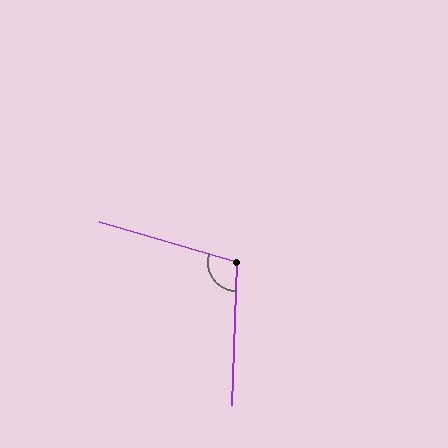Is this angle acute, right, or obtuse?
It is obtuse.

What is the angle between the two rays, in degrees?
Approximately 105 degrees.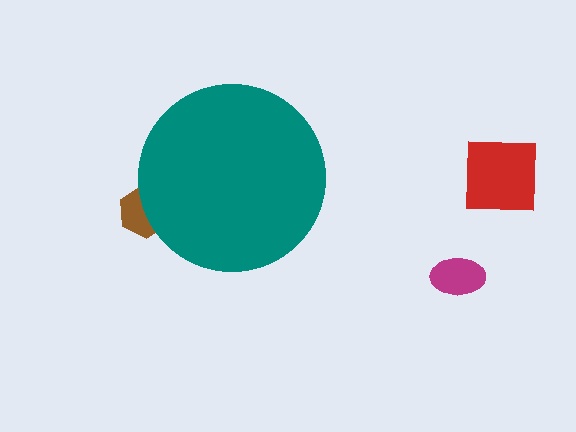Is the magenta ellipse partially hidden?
No, the magenta ellipse is fully visible.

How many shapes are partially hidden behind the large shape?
1 shape is partially hidden.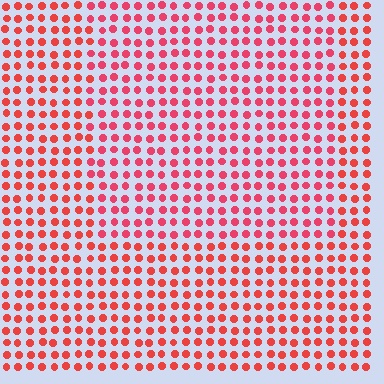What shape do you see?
I see a rectangle.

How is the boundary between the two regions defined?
The boundary is defined purely by a slight shift in hue (about 15 degrees). Spacing, size, and orientation are identical on both sides.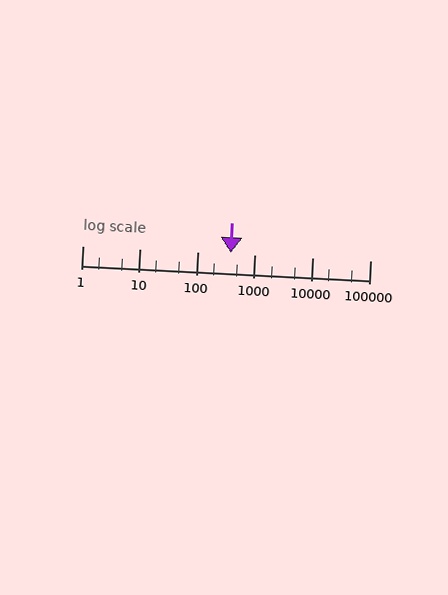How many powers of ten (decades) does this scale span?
The scale spans 5 decades, from 1 to 100000.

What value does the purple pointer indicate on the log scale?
The pointer indicates approximately 380.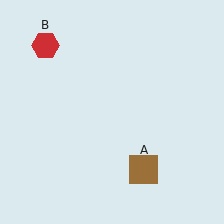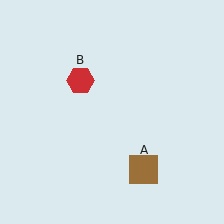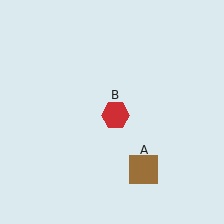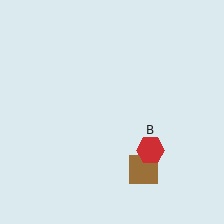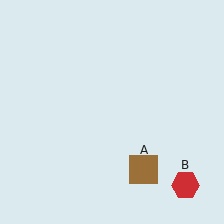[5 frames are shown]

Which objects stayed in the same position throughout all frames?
Brown square (object A) remained stationary.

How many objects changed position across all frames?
1 object changed position: red hexagon (object B).